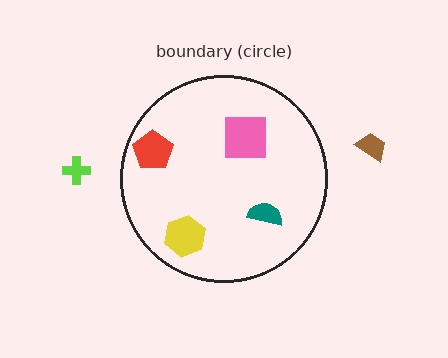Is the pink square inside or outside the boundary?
Inside.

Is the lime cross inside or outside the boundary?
Outside.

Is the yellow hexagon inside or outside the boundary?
Inside.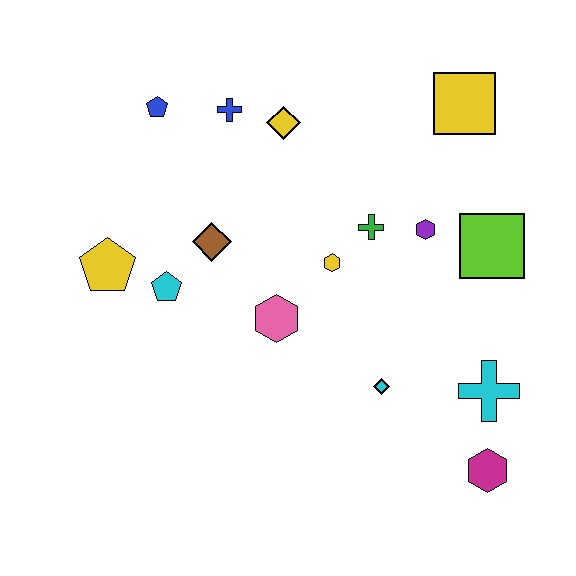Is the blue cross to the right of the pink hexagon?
No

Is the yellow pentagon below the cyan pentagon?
No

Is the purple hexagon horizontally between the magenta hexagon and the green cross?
Yes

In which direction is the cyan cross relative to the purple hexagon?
The cyan cross is below the purple hexagon.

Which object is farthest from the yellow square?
The yellow pentagon is farthest from the yellow square.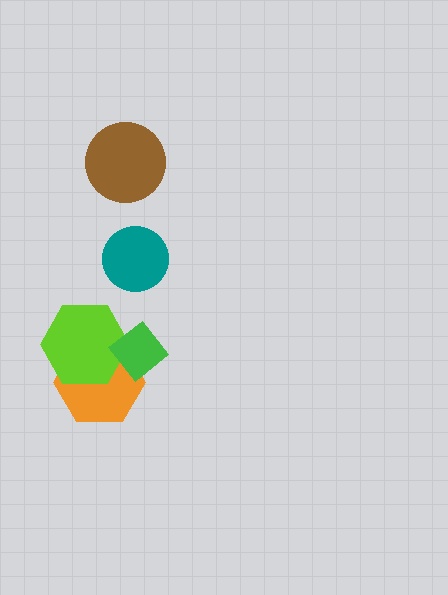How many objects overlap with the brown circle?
0 objects overlap with the brown circle.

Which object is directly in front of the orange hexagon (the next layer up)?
The lime hexagon is directly in front of the orange hexagon.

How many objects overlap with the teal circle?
0 objects overlap with the teal circle.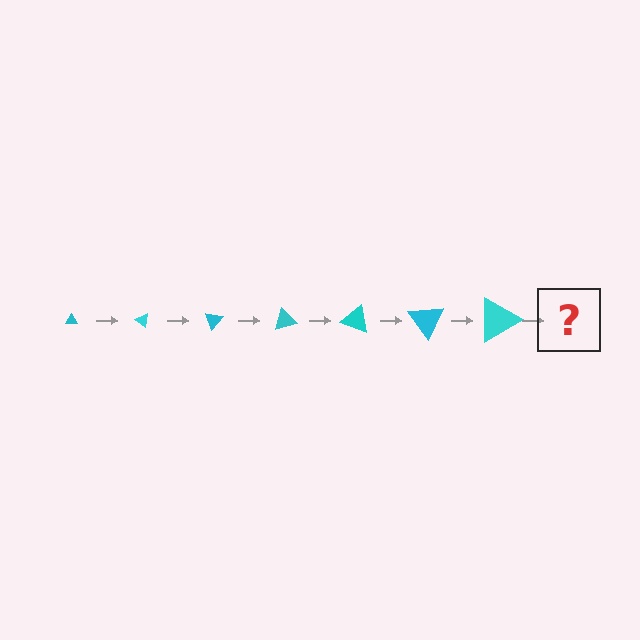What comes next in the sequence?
The next element should be a triangle, larger than the previous one and rotated 245 degrees from the start.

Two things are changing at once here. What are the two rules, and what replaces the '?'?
The two rules are that the triangle grows larger each step and it rotates 35 degrees each step. The '?' should be a triangle, larger than the previous one and rotated 245 degrees from the start.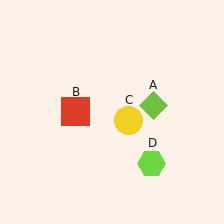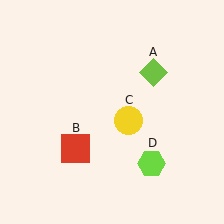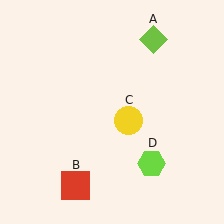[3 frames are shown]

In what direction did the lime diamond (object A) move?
The lime diamond (object A) moved up.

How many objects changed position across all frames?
2 objects changed position: lime diamond (object A), red square (object B).